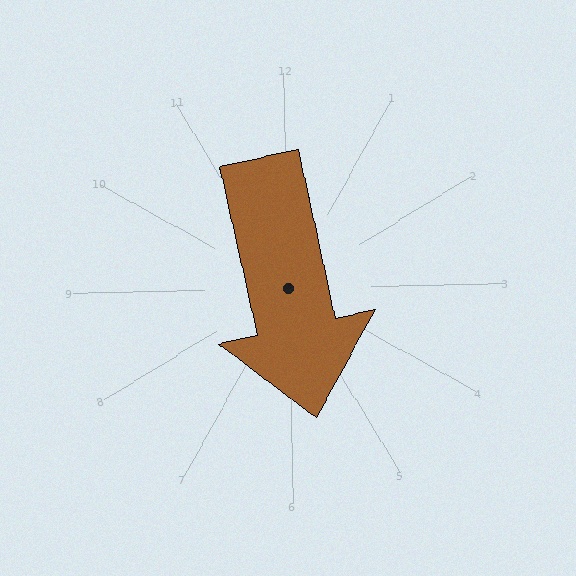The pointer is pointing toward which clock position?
Roughly 6 o'clock.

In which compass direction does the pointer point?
South.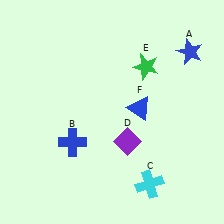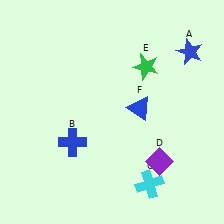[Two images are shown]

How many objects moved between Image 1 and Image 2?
1 object moved between the two images.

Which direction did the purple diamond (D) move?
The purple diamond (D) moved right.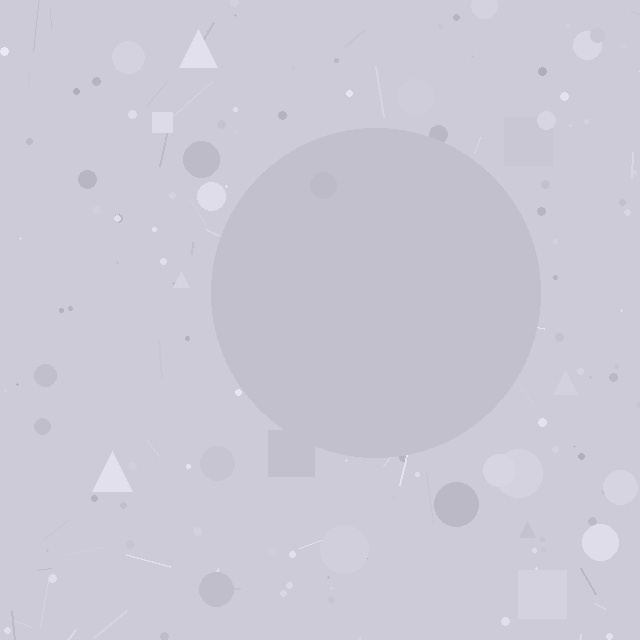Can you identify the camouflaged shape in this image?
The camouflaged shape is a circle.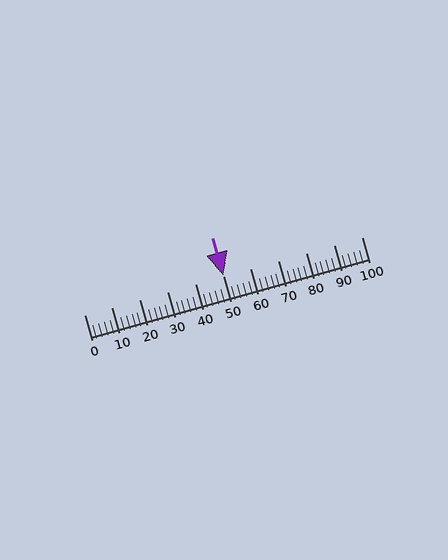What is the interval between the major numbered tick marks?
The major tick marks are spaced 10 units apart.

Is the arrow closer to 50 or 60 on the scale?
The arrow is closer to 50.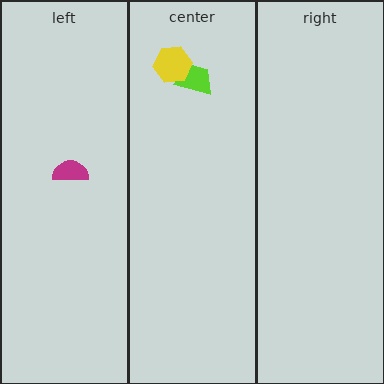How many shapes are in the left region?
1.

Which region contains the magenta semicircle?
The left region.